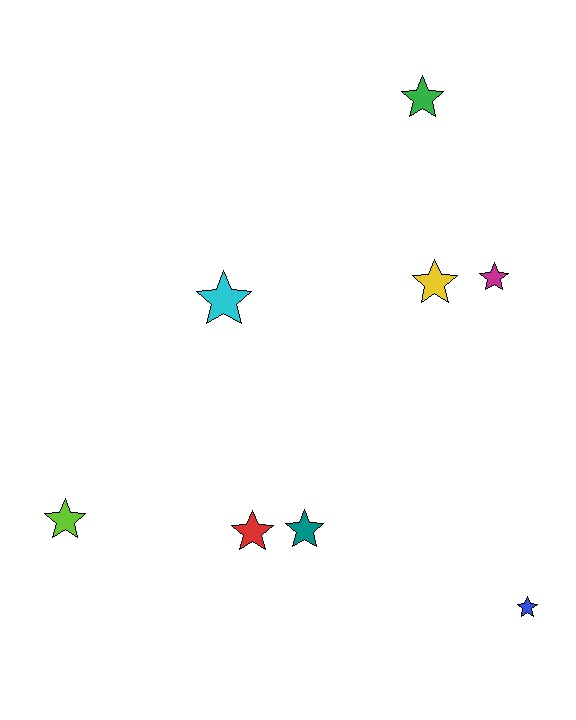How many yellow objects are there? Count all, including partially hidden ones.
There is 1 yellow object.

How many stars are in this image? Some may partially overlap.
There are 8 stars.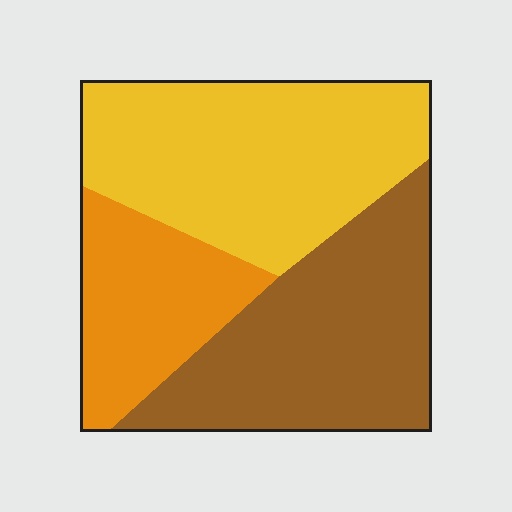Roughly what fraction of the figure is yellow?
Yellow covers 41% of the figure.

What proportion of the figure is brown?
Brown takes up about three eighths (3/8) of the figure.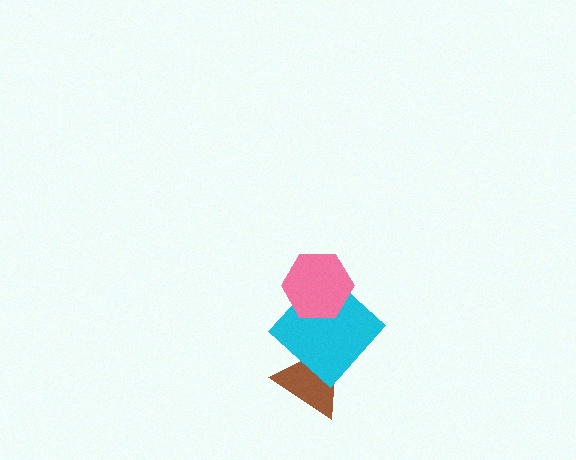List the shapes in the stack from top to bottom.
From top to bottom: the pink hexagon, the cyan diamond, the brown triangle.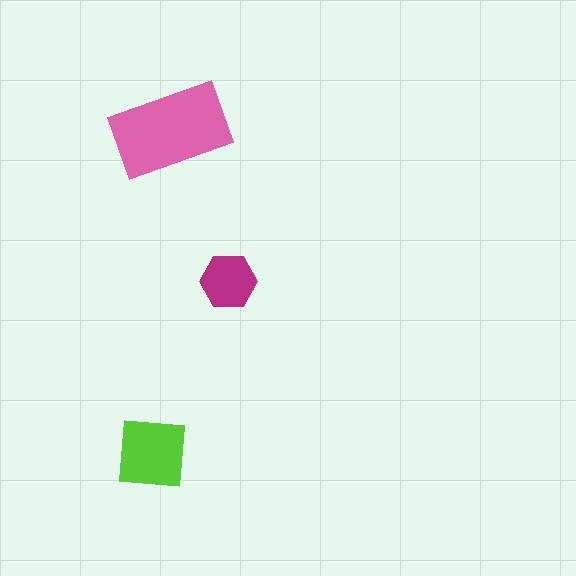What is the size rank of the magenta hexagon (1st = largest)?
3rd.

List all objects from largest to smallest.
The pink rectangle, the lime square, the magenta hexagon.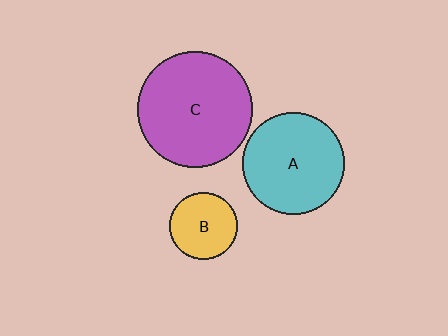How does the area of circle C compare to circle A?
Approximately 1.3 times.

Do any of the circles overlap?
No, none of the circles overlap.